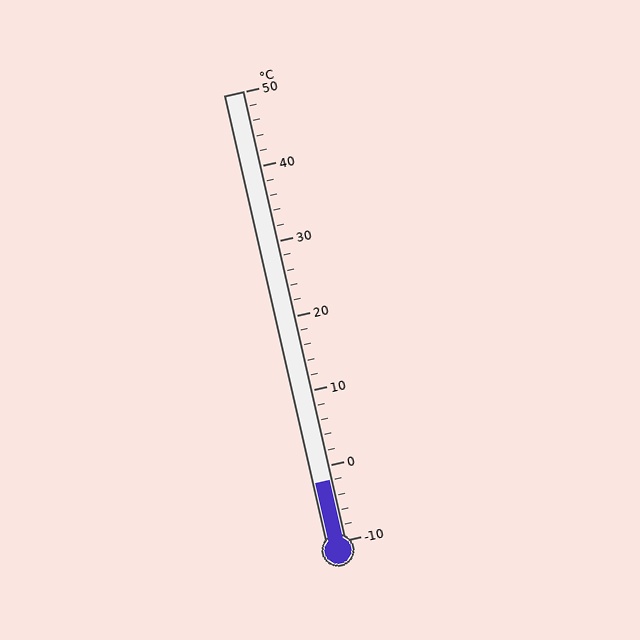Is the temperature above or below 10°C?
The temperature is below 10°C.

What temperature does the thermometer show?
The thermometer shows approximately -2°C.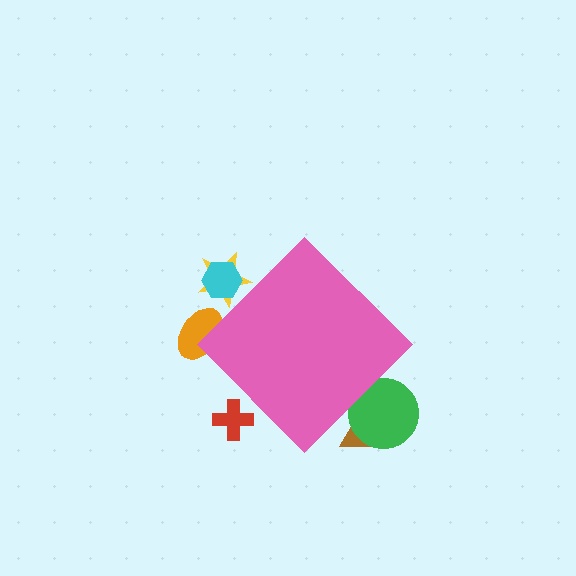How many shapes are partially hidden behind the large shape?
6 shapes are partially hidden.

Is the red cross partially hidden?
Yes, the red cross is partially hidden behind the pink diamond.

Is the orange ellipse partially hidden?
Yes, the orange ellipse is partially hidden behind the pink diamond.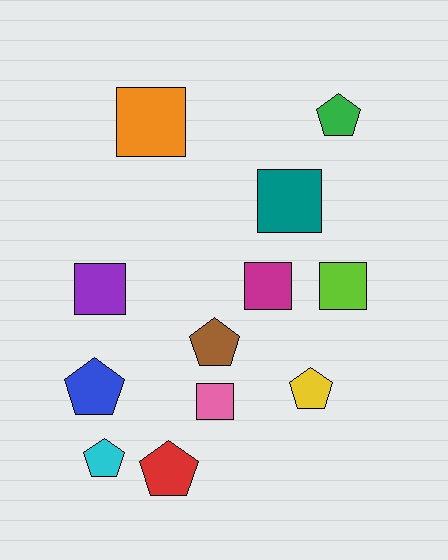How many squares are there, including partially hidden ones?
There are 6 squares.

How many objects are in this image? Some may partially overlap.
There are 12 objects.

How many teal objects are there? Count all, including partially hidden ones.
There is 1 teal object.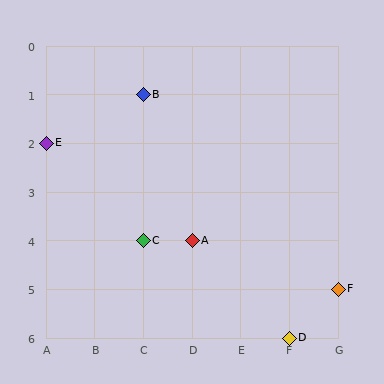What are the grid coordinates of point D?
Point D is at grid coordinates (F, 6).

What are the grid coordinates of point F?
Point F is at grid coordinates (G, 5).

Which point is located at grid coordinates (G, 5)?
Point F is at (G, 5).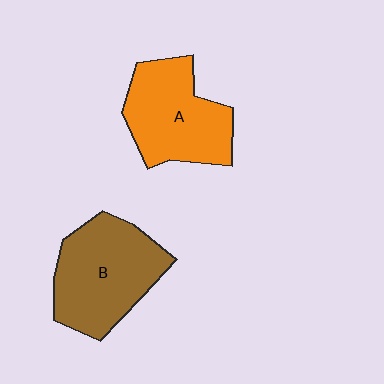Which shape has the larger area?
Shape B (brown).